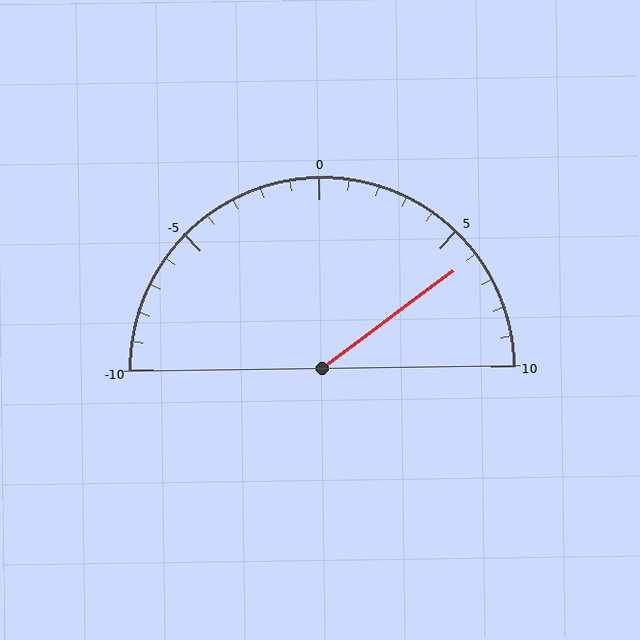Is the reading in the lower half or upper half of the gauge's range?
The reading is in the upper half of the range (-10 to 10).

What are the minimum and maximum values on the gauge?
The gauge ranges from -10 to 10.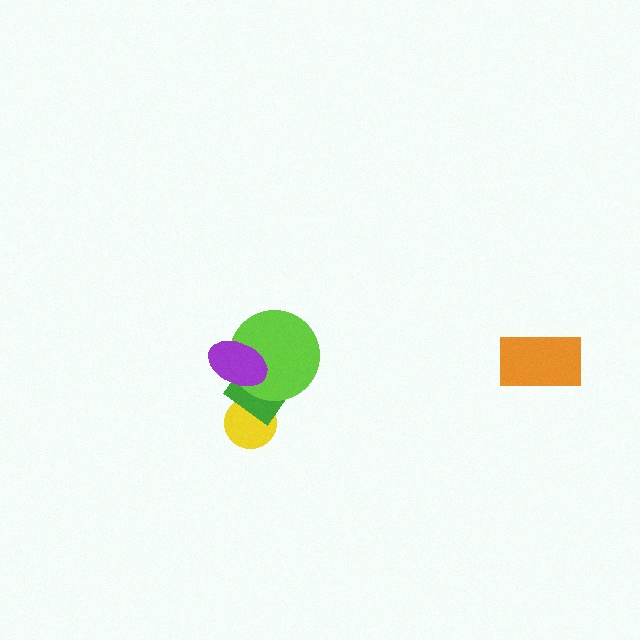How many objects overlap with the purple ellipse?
2 objects overlap with the purple ellipse.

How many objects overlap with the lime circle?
2 objects overlap with the lime circle.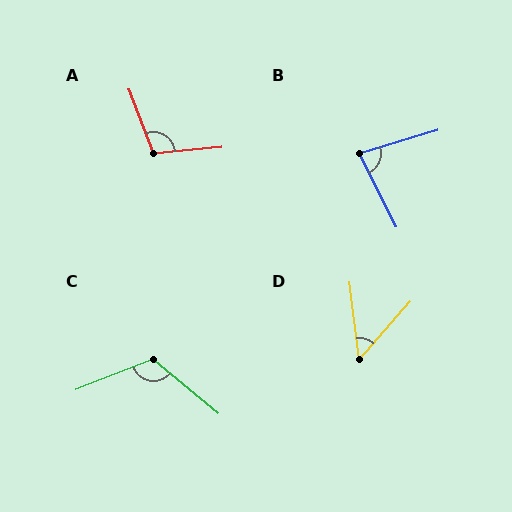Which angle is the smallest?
D, at approximately 48 degrees.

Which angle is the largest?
C, at approximately 119 degrees.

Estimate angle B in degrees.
Approximately 80 degrees.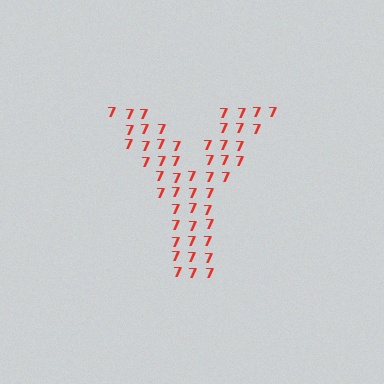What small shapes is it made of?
It is made of small digit 7's.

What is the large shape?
The large shape is the letter Y.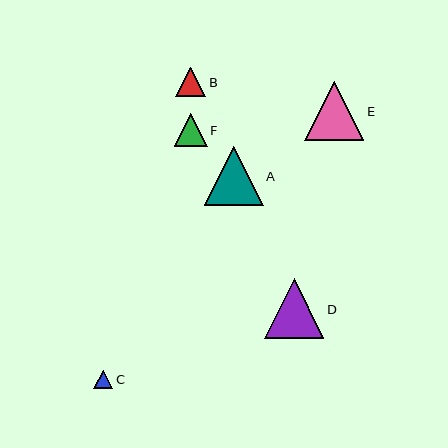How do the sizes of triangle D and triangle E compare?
Triangle D and triangle E are approximately the same size.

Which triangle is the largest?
Triangle D is the largest with a size of approximately 60 pixels.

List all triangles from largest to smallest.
From largest to smallest: D, E, A, F, B, C.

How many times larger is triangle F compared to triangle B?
Triangle F is approximately 1.1 times the size of triangle B.